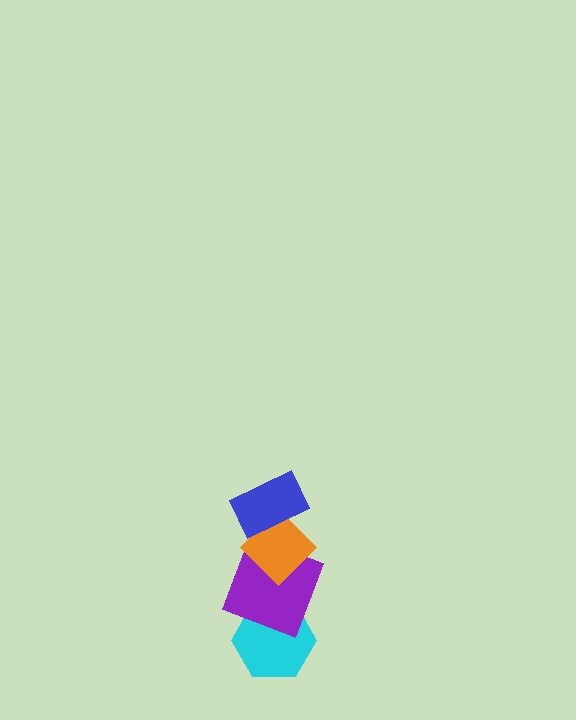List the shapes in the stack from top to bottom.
From top to bottom: the blue rectangle, the orange diamond, the purple square, the cyan hexagon.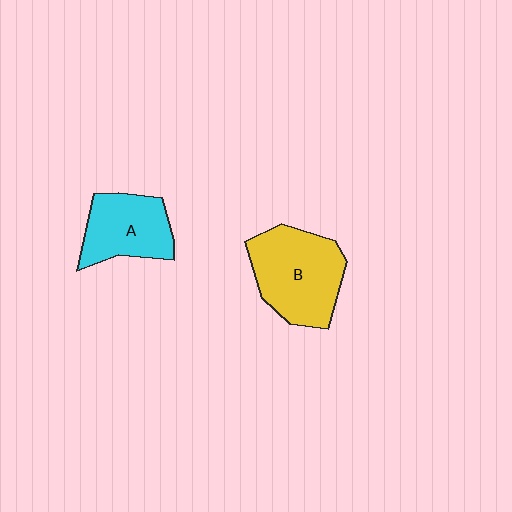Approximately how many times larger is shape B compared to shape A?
Approximately 1.4 times.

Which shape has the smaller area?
Shape A (cyan).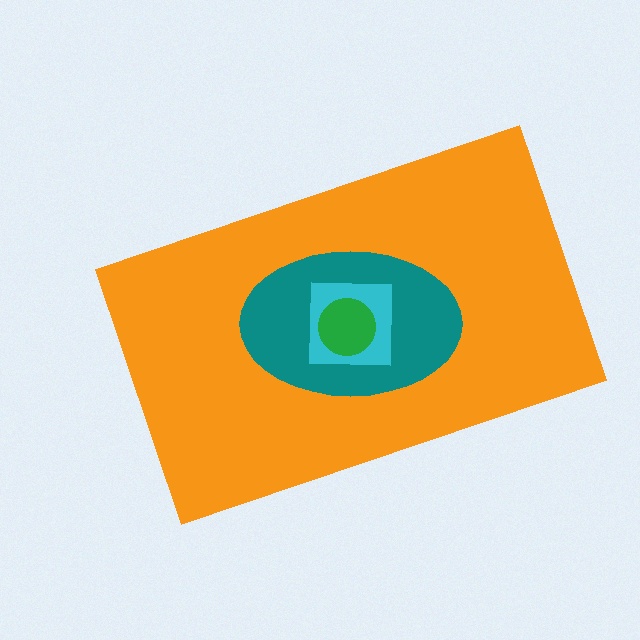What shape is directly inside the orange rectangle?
The teal ellipse.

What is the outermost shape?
The orange rectangle.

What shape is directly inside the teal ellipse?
The cyan square.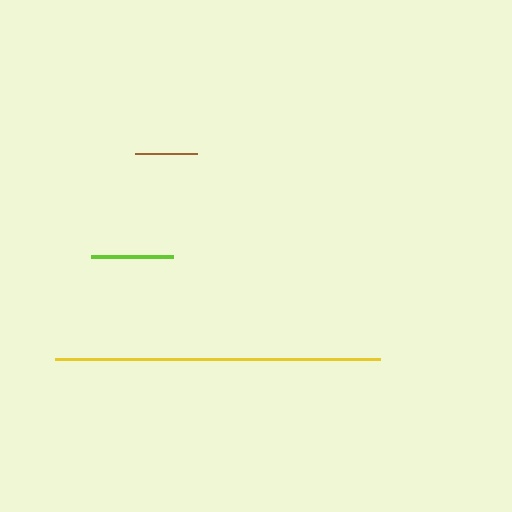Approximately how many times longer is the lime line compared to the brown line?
The lime line is approximately 1.3 times the length of the brown line.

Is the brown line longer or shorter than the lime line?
The lime line is longer than the brown line.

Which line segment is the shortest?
The brown line is the shortest at approximately 61 pixels.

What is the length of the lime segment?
The lime segment is approximately 81 pixels long.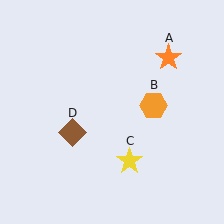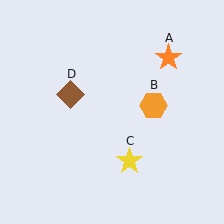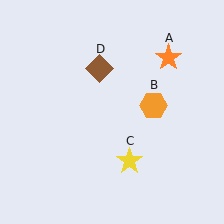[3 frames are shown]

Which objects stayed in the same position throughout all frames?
Orange star (object A) and orange hexagon (object B) and yellow star (object C) remained stationary.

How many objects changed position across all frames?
1 object changed position: brown diamond (object D).